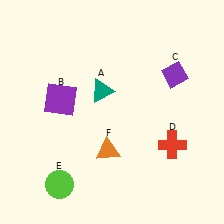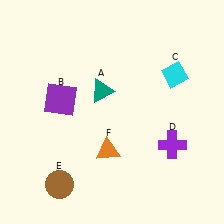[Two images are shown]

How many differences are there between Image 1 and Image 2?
There are 3 differences between the two images.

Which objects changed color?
C changed from purple to cyan. D changed from red to purple. E changed from lime to brown.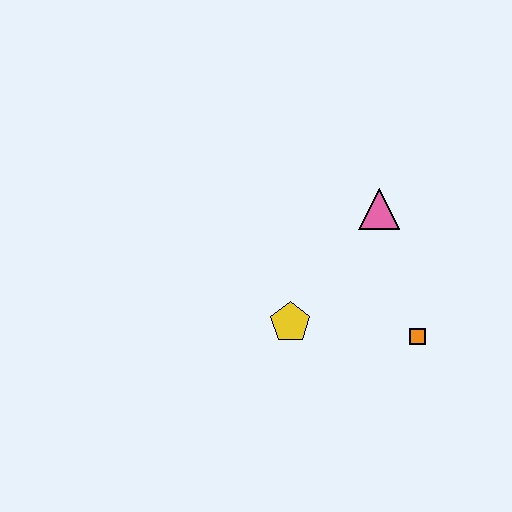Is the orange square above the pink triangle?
No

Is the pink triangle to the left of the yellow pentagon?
No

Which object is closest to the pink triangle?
The orange square is closest to the pink triangle.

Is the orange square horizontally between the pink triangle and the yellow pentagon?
No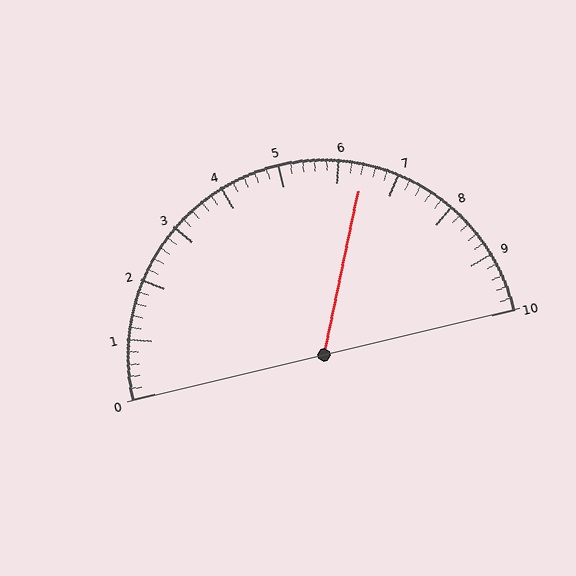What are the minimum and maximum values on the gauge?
The gauge ranges from 0 to 10.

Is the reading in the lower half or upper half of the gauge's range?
The reading is in the upper half of the range (0 to 10).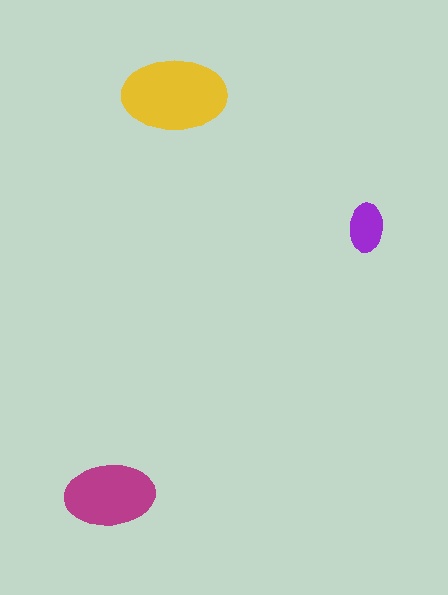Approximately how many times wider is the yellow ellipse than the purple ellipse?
About 2 times wider.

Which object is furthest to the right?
The purple ellipse is rightmost.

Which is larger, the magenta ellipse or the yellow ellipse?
The yellow one.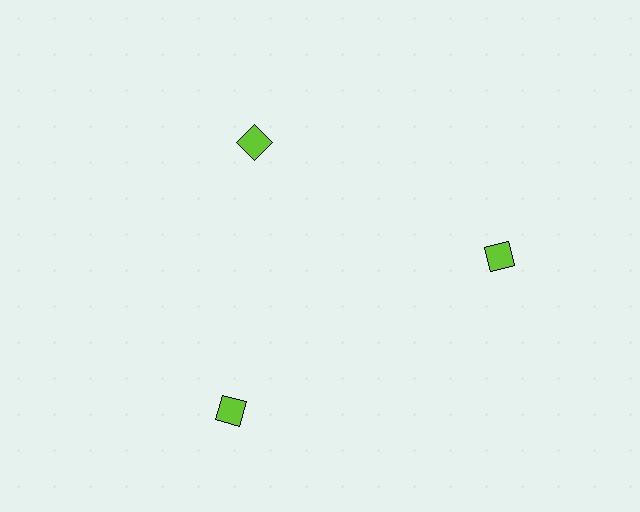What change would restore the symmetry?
The symmetry would be restored by moving it outward, back onto the ring so that all 3 diamonds sit at equal angles and equal distance from the center.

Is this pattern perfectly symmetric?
No. The 3 lime diamonds are arranged in a ring, but one element near the 11 o'clock position is pulled inward toward the center, breaking the 3-fold rotational symmetry.